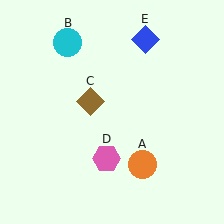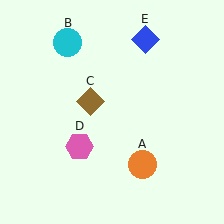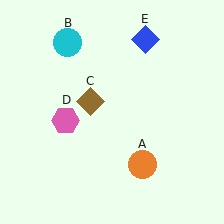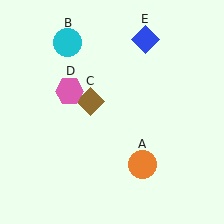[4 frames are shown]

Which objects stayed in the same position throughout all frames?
Orange circle (object A) and cyan circle (object B) and brown diamond (object C) and blue diamond (object E) remained stationary.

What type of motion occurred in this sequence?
The pink hexagon (object D) rotated clockwise around the center of the scene.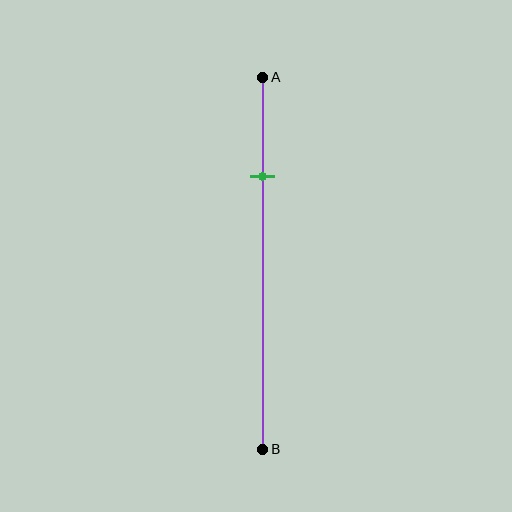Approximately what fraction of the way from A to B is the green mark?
The green mark is approximately 25% of the way from A to B.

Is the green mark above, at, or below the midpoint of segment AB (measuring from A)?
The green mark is above the midpoint of segment AB.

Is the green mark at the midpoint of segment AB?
No, the mark is at about 25% from A, not at the 50% midpoint.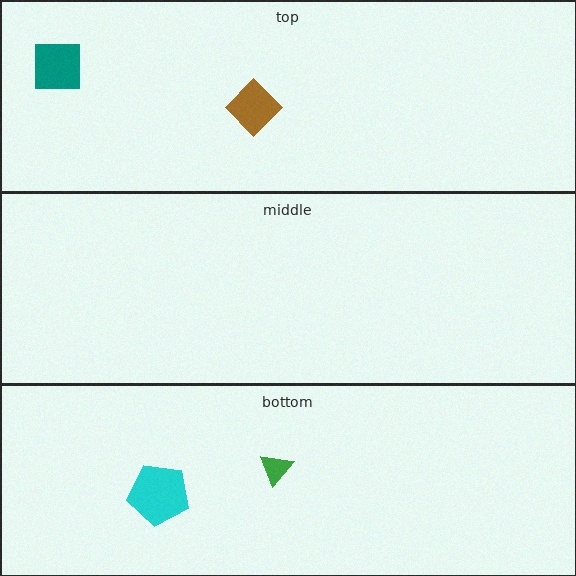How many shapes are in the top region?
2.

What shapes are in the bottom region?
The cyan pentagon, the green triangle.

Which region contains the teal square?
The top region.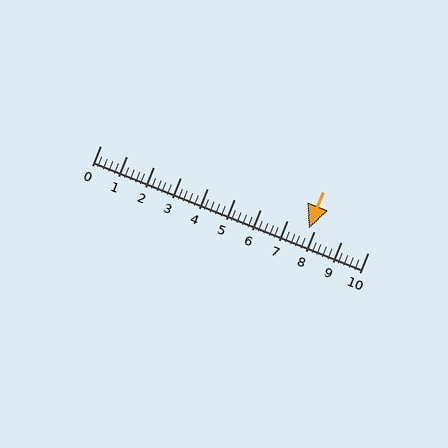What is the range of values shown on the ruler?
The ruler shows values from 0 to 10.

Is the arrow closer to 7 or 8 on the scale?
The arrow is closer to 8.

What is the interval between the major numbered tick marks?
The major tick marks are spaced 1 units apart.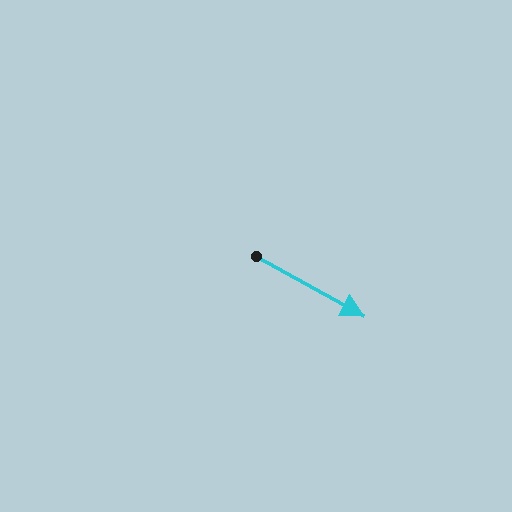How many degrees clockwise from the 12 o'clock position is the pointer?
Approximately 119 degrees.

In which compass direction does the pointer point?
Southeast.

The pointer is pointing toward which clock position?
Roughly 4 o'clock.